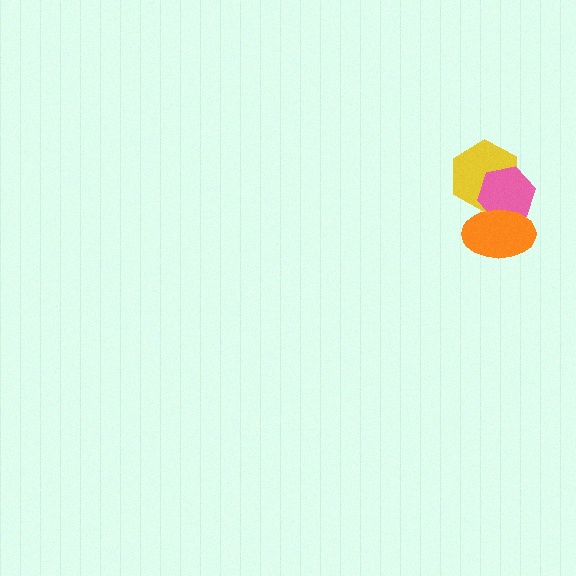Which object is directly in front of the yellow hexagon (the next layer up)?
The pink hexagon is directly in front of the yellow hexagon.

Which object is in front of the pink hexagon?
The orange ellipse is in front of the pink hexagon.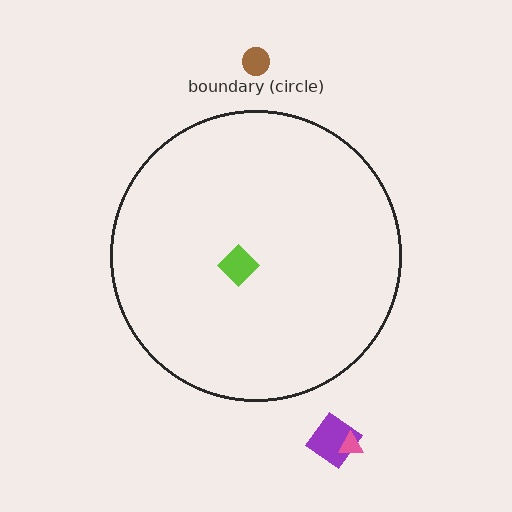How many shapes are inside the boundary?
1 inside, 3 outside.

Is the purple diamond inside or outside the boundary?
Outside.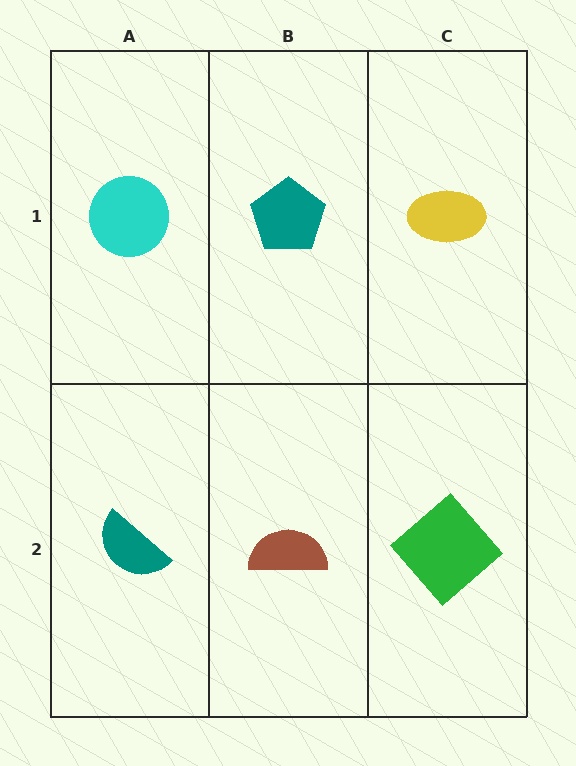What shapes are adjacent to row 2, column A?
A cyan circle (row 1, column A), a brown semicircle (row 2, column B).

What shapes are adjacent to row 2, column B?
A teal pentagon (row 1, column B), a teal semicircle (row 2, column A), a green diamond (row 2, column C).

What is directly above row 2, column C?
A yellow ellipse.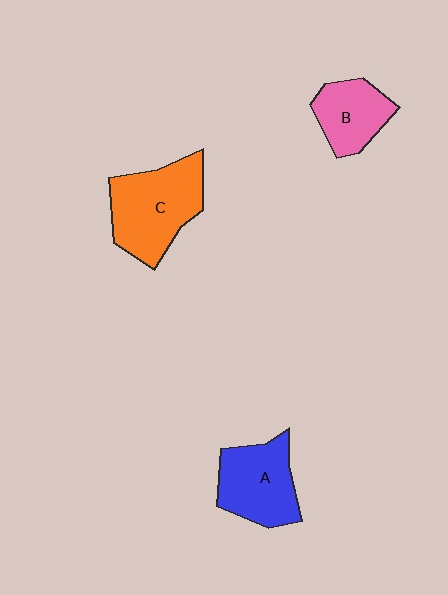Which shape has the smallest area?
Shape B (pink).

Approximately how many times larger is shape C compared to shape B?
Approximately 1.6 times.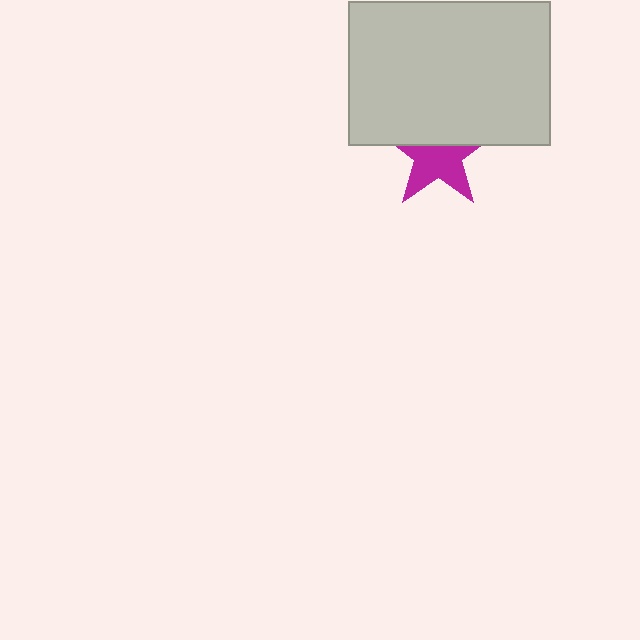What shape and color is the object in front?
The object in front is a light gray rectangle.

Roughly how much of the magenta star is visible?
About half of it is visible (roughly 59%).